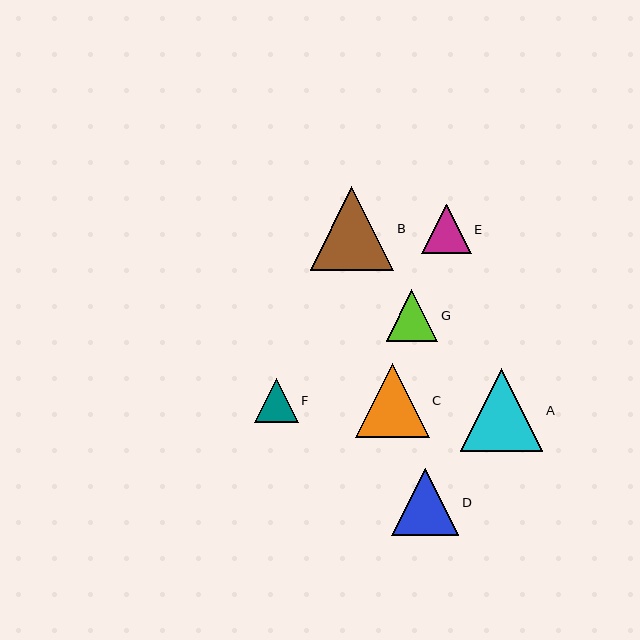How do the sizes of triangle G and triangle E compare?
Triangle G and triangle E are approximately the same size.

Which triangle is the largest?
Triangle B is the largest with a size of approximately 84 pixels.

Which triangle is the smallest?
Triangle F is the smallest with a size of approximately 44 pixels.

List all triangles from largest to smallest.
From largest to smallest: B, A, C, D, G, E, F.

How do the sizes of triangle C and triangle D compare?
Triangle C and triangle D are approximately the same size.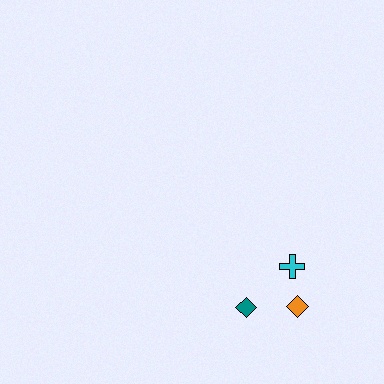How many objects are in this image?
There are 3 objects.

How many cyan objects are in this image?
There is 1 cyan object.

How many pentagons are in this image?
There are no pentagons.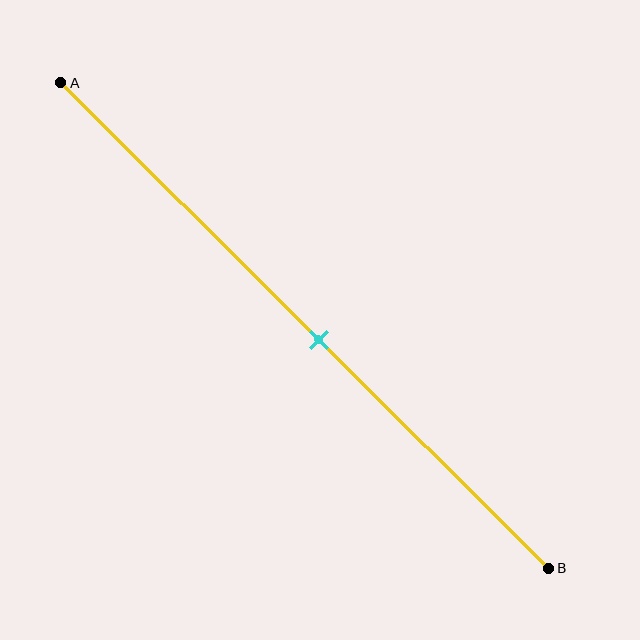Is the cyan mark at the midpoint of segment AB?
Yes, the mark is approximately at the midpoint.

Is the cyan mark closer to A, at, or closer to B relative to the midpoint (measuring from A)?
The cyan mark is approximately at the midpoint of segment AB.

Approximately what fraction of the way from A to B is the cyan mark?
The cyan mark is approximately 55% of the way from A to B.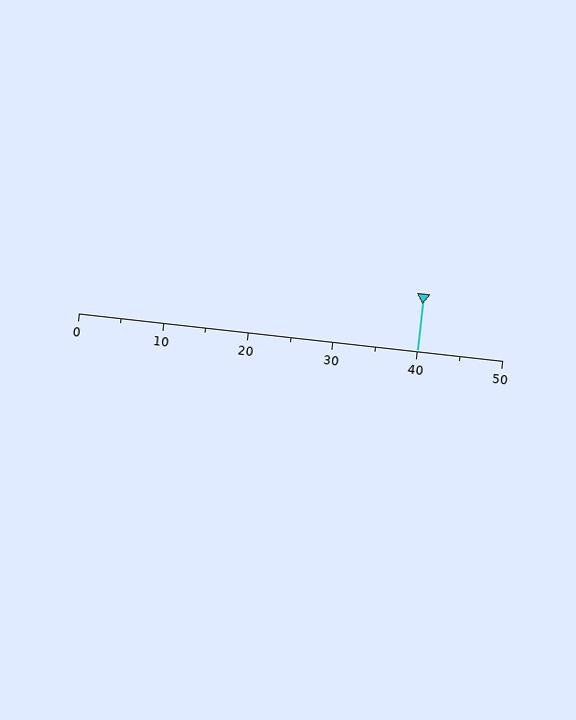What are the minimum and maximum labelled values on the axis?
The axis runs from 0 to 50.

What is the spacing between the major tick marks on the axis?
The major ticks are spaced 10 apart.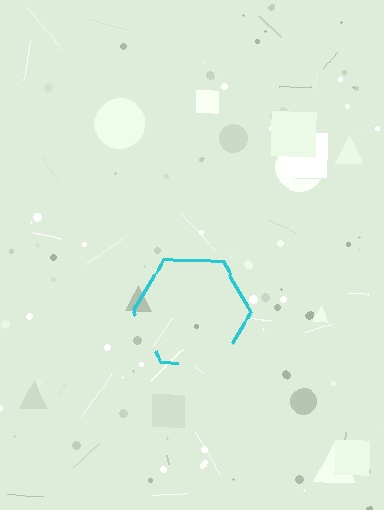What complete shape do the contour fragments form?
The contour fragments form a hexagon.